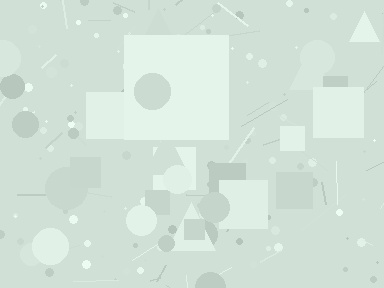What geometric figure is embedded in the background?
A square is embedded in the background.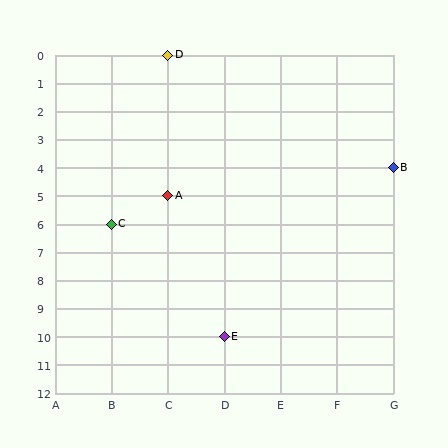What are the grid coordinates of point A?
Point A is at grid coordinates (C, 5).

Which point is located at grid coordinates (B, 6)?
Point C is at (B, 6).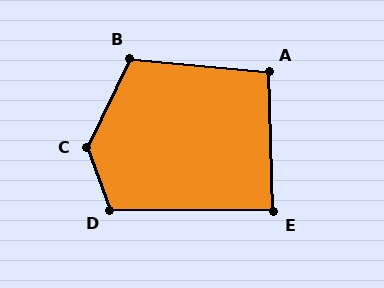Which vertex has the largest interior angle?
C, at approximately 134 degrees.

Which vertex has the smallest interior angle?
E, at approximately 88 degrees.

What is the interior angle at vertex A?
Approximately 97 degrees (obtuse).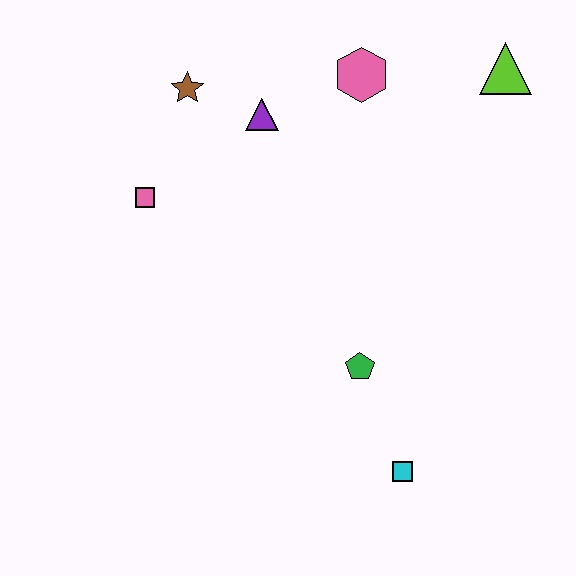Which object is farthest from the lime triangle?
The cyan square is farthest from the lime triangle.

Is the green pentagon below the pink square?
Yes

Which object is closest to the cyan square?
The green pentagon is closest to the cyan square.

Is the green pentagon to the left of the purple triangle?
No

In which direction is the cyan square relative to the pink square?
The cyan square is below the pink square.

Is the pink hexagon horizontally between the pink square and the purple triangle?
No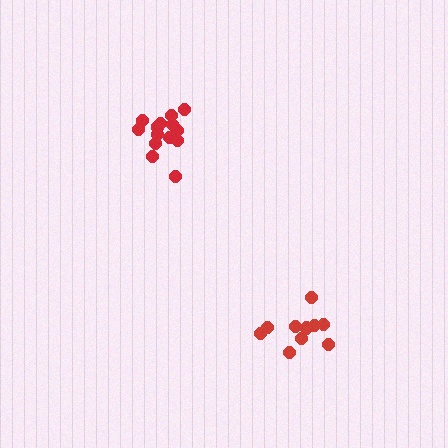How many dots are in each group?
Group 1: 11 dots, Group 2: 14 dots (25 total).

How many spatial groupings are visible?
There are 2 spatial groupings.